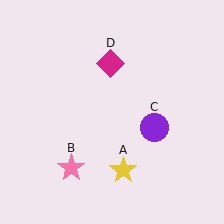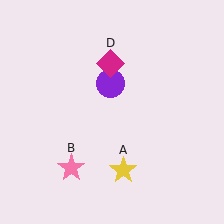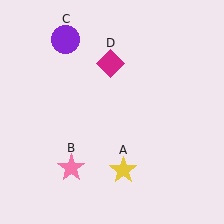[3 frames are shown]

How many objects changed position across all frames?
1 object changed position: purple circle (object C).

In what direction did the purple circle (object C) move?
The purple circle (object C) moved up and to the left.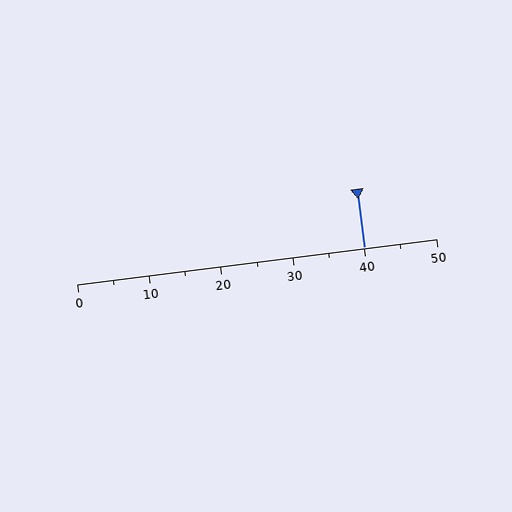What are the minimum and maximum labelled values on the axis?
The axis runs from 0 to 50.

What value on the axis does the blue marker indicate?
The marker indicates approximately 40.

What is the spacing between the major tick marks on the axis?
The major ticks are spaced 10 apart.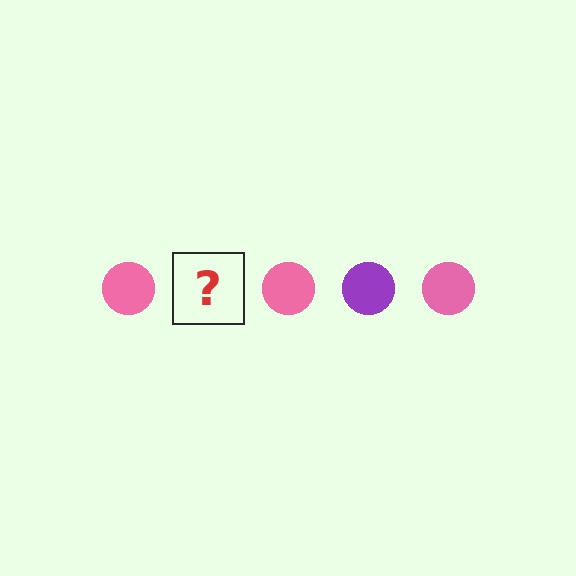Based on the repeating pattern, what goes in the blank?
The blank should be a purple circle.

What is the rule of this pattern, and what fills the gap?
The rule is that the pattern cycles through pink, purple circles. The gap should be filled with a purple circle.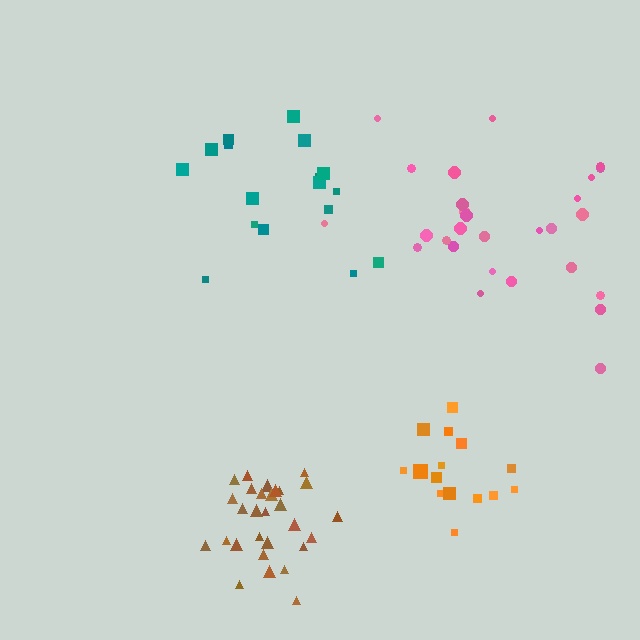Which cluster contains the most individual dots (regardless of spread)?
Brown (29).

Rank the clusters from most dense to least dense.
brown, orange, pink, teal.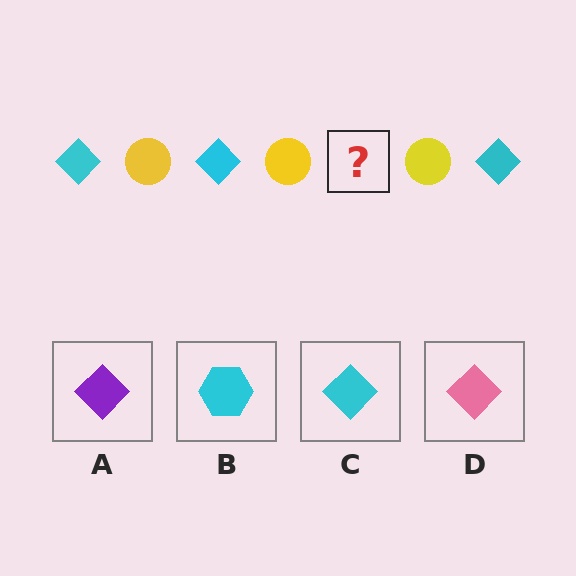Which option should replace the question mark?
Option C.